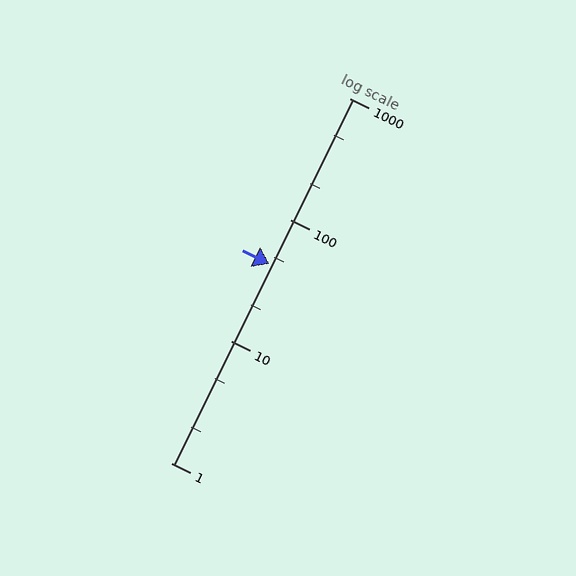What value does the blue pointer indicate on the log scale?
The pointer indicates approximately 43.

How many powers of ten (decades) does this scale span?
The scale spans 3 decades, from 1 to 1000.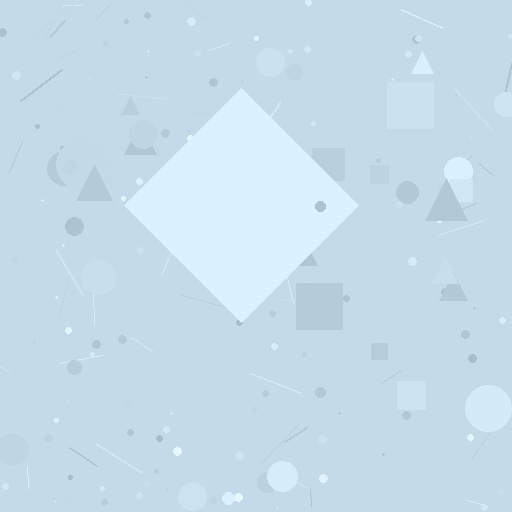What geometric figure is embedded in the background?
A diamond is embedded in the background.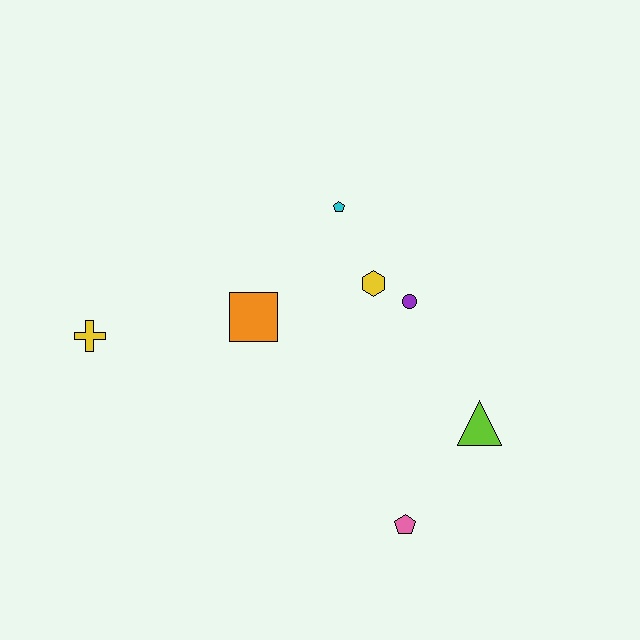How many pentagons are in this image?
There are 2 pentagons.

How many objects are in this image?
There are 7 objects.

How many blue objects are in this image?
There are no blue objects.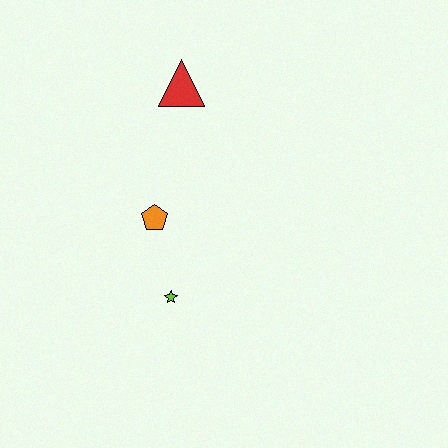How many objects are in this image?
There are 3 objects.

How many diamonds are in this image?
There are no diamonds.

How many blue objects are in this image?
There are no blue objects.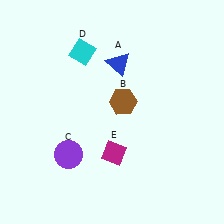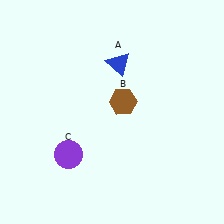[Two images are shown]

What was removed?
The cyan diamond (D), the magenta diamond (E) were removed in Image 2.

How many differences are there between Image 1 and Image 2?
There are 2 differences between the two images.